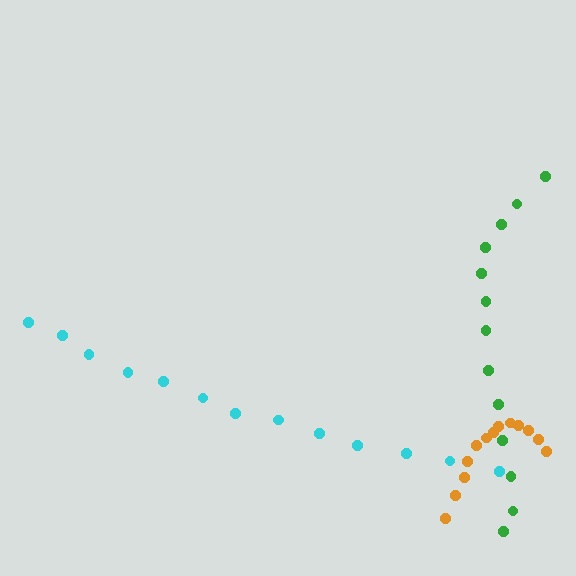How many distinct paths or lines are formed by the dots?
There are 3 distinct paths.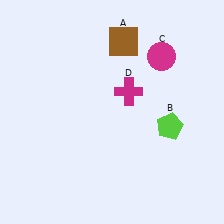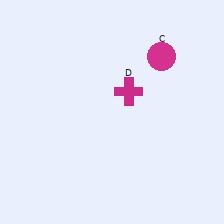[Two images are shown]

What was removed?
The brown square (A), the lime pentagon (B) were removed in Image 2.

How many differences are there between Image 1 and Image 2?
There are 2 differences between the two images.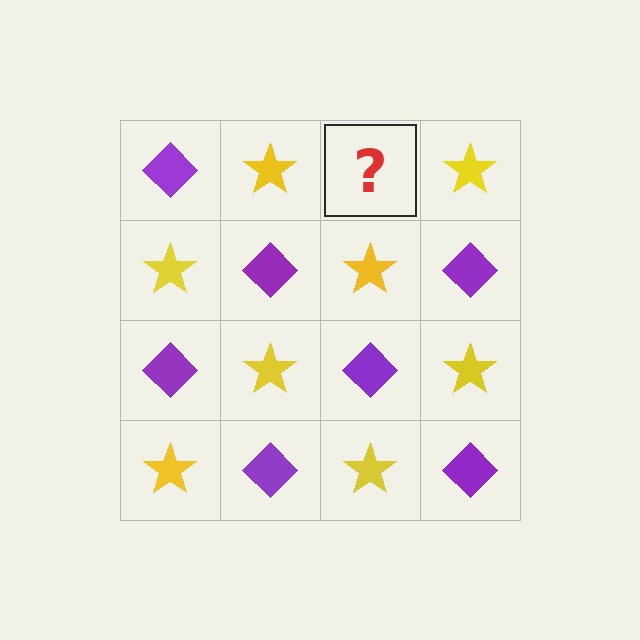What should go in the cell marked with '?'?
The missing cell should contain a purple diamond.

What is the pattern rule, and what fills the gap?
The rule is that it alternates purple diamond and yellow star in a checkerboard pattern. The gap should be filled with a purple diamond.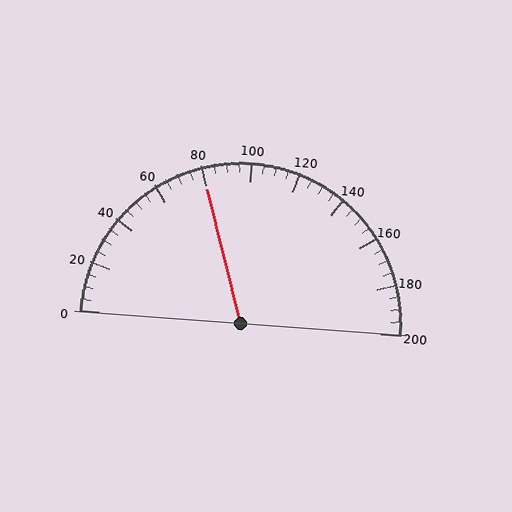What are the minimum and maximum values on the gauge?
The gauge ranges from 0 to 200.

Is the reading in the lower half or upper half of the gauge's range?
The reading is in the lower half of the range (0 to 200).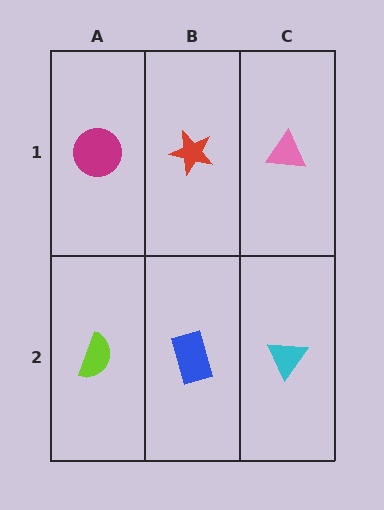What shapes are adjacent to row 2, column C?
A pink triangle (row 1, column C), a blue rectangle (row 2, column B).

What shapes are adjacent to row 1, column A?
A lime semicircle (row 2, column A), a red star (row 1, column B).